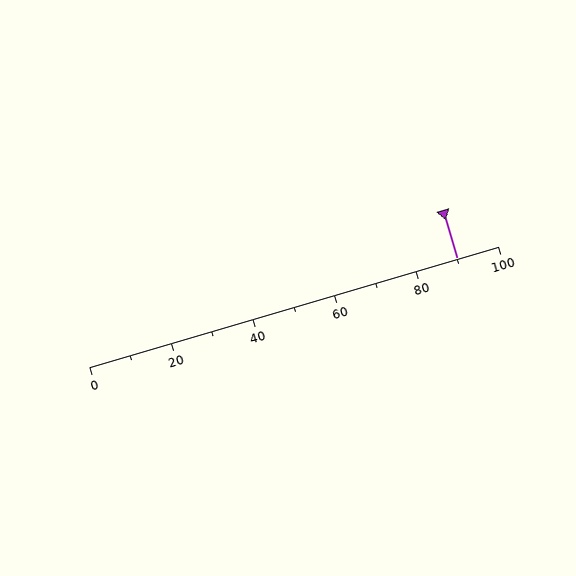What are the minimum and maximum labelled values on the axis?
The axis runs from 0 to 100.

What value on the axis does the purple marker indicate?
The marker indicates approximately 90.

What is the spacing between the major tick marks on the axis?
The major ticks are spaced 20 apart.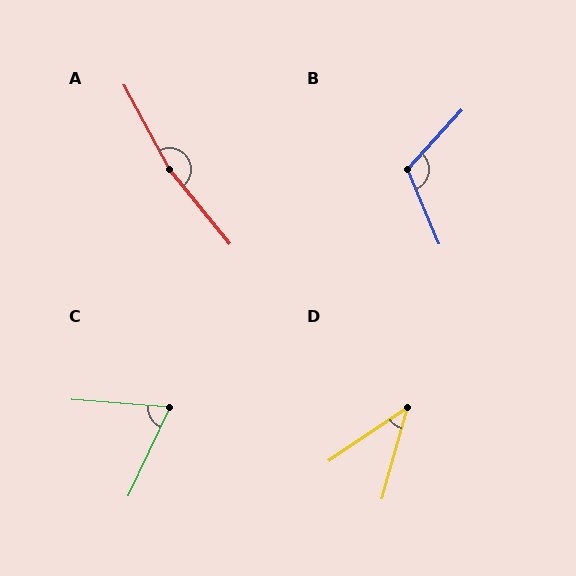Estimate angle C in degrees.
Approximately 70 degrees.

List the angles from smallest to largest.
D (40°), C (70°), B (115°), A (169°).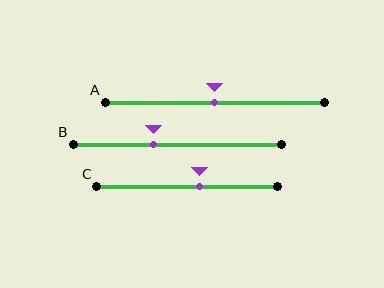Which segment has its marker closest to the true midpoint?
Segment A has its marker closest to the true midpoint.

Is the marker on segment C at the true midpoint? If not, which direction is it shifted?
No, the marker on segment C is shifted to the right by about 7% of the segment length.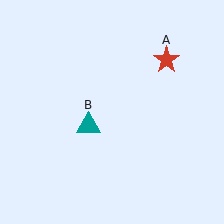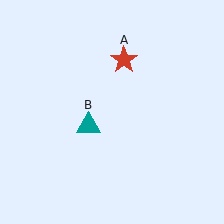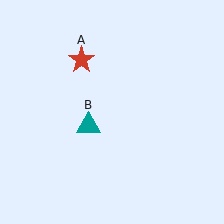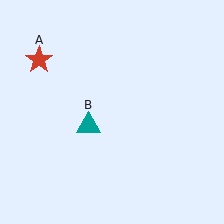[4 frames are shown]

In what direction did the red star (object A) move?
The red star (object A) moved left.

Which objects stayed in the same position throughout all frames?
Teal triangle (object B) remained stationary.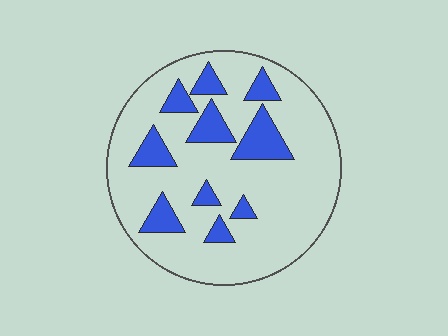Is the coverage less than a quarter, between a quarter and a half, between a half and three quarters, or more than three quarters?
Less than a quarter.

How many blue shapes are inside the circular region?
10.